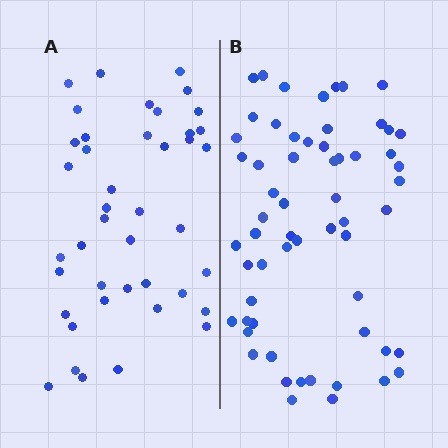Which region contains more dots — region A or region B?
Region B (the right region) has more dots.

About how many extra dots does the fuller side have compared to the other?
Region B has approximately 20 more dots than region A.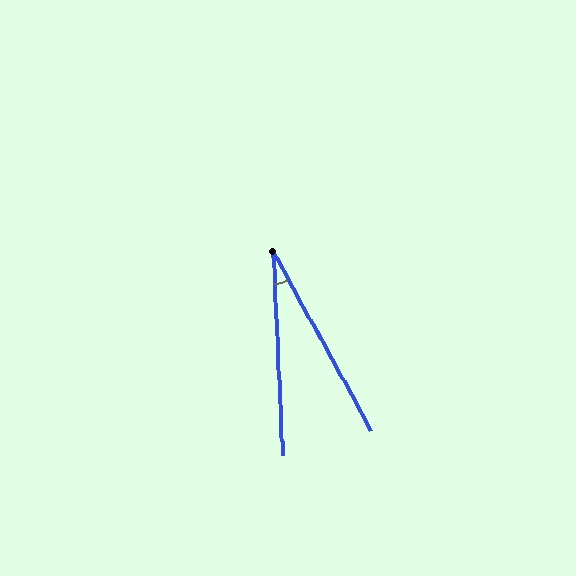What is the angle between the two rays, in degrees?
Approximately 26 degrees.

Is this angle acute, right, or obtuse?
It is acute.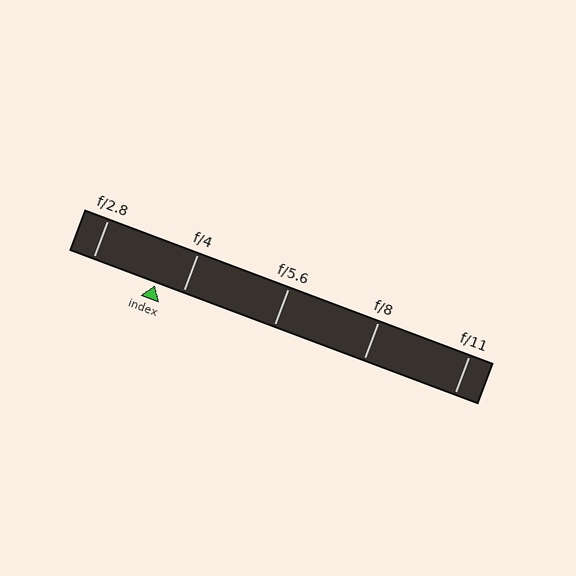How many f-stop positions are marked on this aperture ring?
There are 5 f-stop positions marked.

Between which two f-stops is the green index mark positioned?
The index mark is between f/2.8 and f/4.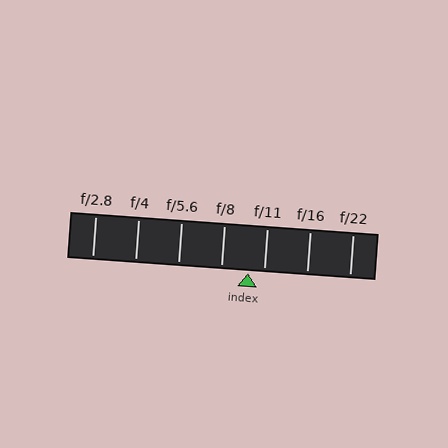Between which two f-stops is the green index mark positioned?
The index mark is between f/8 and f/11.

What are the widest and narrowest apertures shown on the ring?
The widest aperture shown is f/2.8 and the narrowest is f/22.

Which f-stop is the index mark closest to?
The index mark is closest to f/11.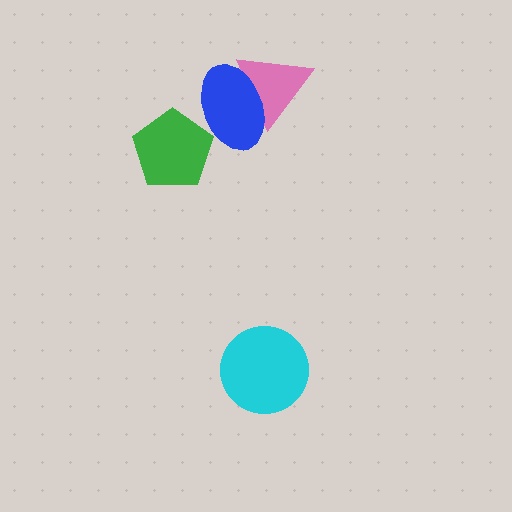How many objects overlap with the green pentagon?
1 object overlaps with the green pentagon.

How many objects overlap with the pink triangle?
1 object overlaps with the pink triangle.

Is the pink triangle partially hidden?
Yes, it is partially covered by another shape.